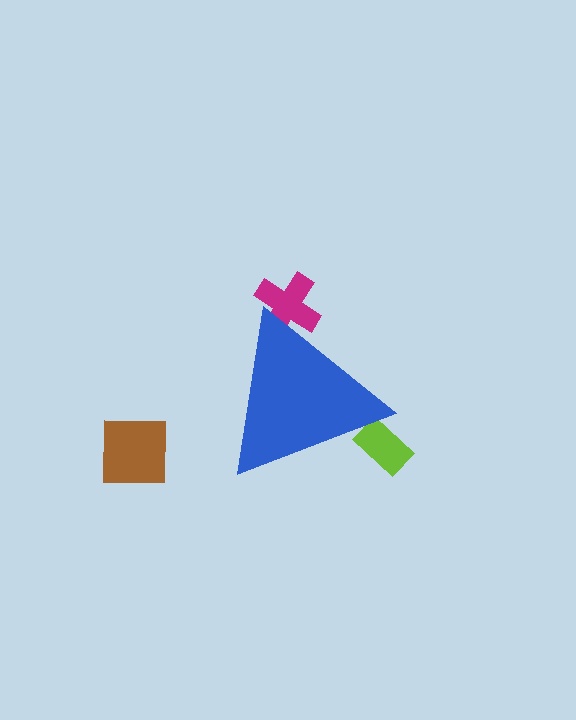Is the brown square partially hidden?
No, the brown square is fully visible.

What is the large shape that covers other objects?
A blue triangle.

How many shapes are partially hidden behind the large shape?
2 shapes are partially hidden.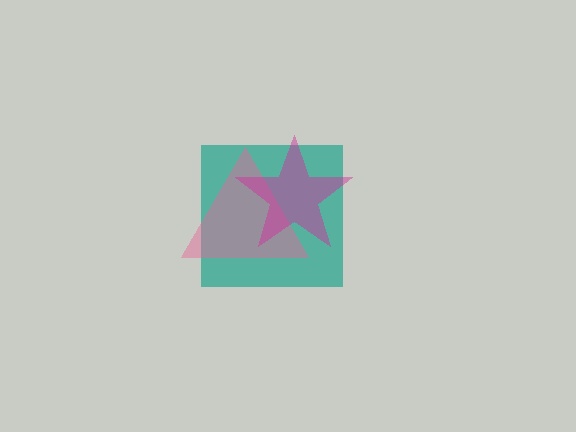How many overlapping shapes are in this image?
There are 3 overlapping shapes in the image.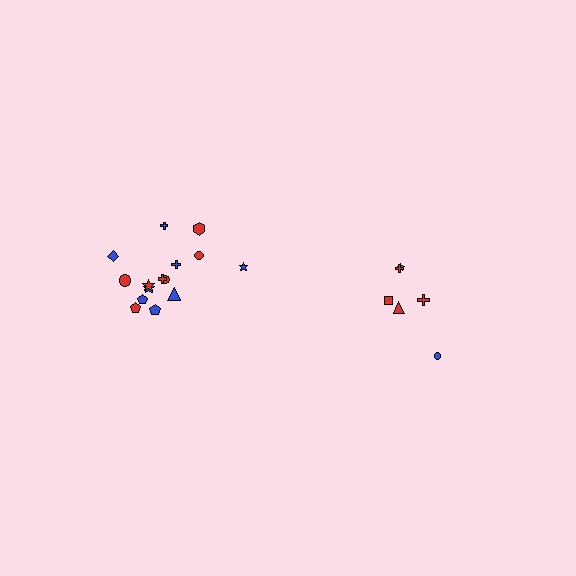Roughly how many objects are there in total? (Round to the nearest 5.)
Roughly 20 objects in total.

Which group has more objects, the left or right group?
The left group.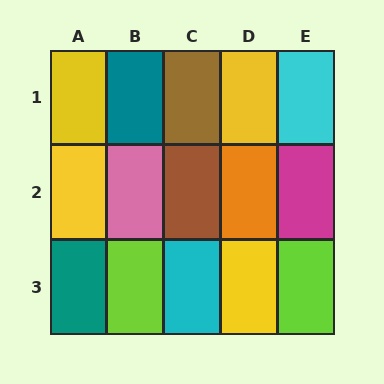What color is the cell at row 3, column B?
Lime.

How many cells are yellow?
4 cells are yellow.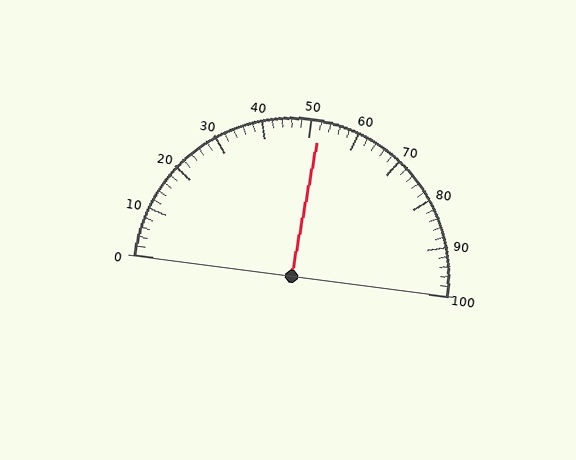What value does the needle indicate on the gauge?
The needle indicates approximately 52.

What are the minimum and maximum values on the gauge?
The gauge ranges from 0 to 100.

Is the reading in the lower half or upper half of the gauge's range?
The reading is in the upper half of the range (0 to 100).